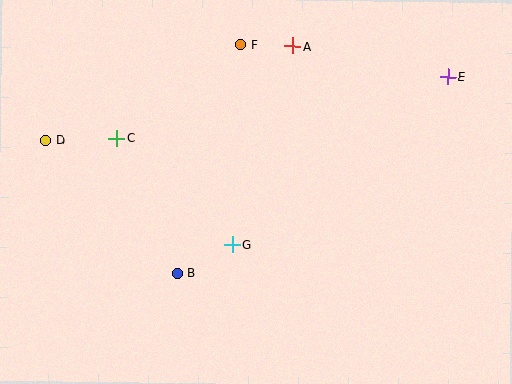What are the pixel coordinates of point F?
Point F is at (241, 45).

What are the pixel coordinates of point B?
Point B is at (177, 273).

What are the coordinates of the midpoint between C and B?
The midpoint between C and B is at (147, 206).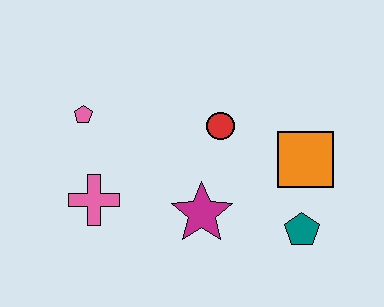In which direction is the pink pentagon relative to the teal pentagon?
The pink pentagon is to the left of the teal pentagon.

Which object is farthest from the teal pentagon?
The pink pentagon is farthest from the teal pentagon.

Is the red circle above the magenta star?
Yes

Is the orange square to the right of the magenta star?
Yes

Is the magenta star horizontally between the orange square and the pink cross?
Yes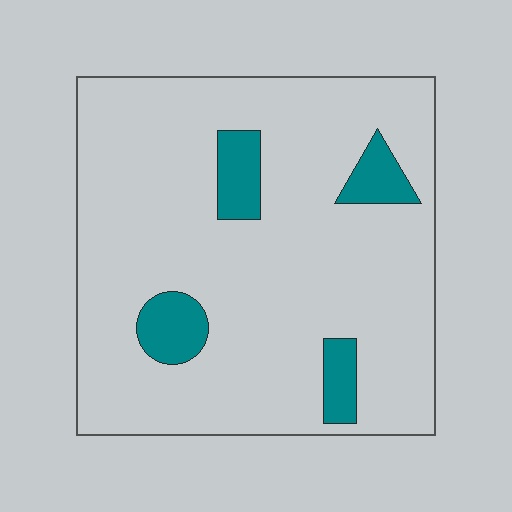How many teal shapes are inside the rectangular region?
4.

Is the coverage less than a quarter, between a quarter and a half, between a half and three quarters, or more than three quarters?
Less than a quarter.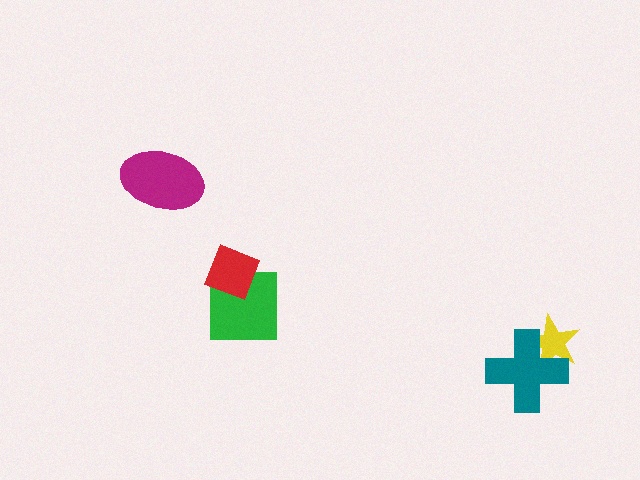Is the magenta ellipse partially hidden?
No, no other shape covers it.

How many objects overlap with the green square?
1 object overlaps with the green square.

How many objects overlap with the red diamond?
1 object overlaps with the red diamond.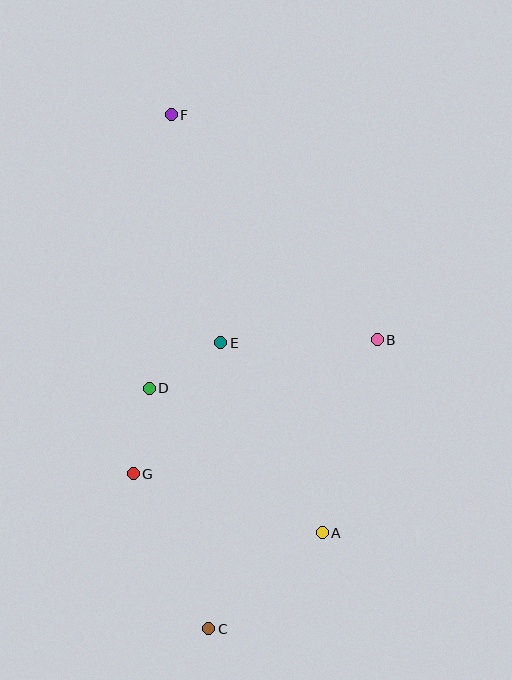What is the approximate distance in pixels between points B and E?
The distance between B and E is approximately 156 pixels.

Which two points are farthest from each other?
Points C and F are farthest from each other.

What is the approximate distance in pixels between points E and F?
The distance between E and F is approximately 233 pixels.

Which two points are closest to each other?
Points D and E are closest to each other.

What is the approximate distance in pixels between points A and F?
The distance between A and F is approximately 445 pixels.